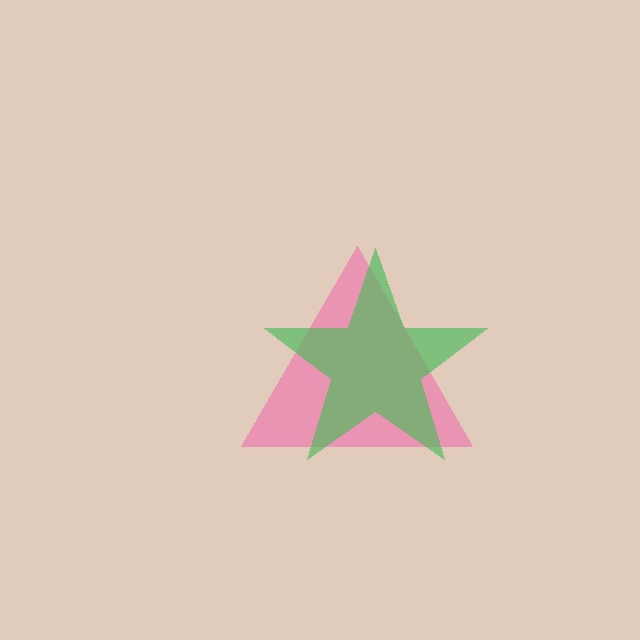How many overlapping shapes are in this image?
There are 2 overlapping shapes in the image.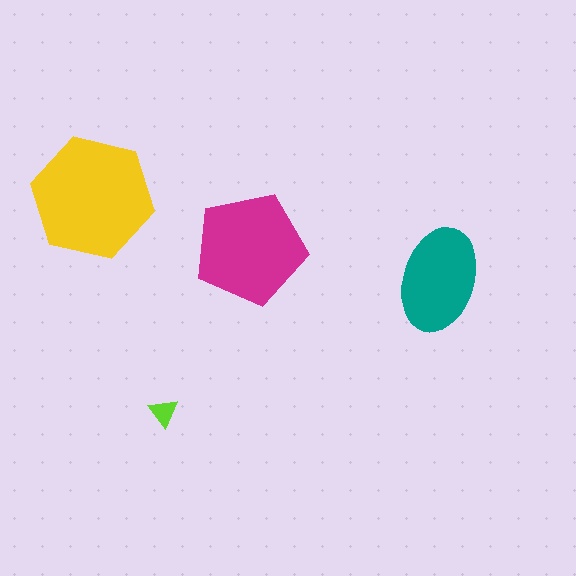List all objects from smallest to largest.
The lime triangle, the teal ellipse, the magenta pentagon, the yellow hexagon.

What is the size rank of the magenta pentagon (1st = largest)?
2nd.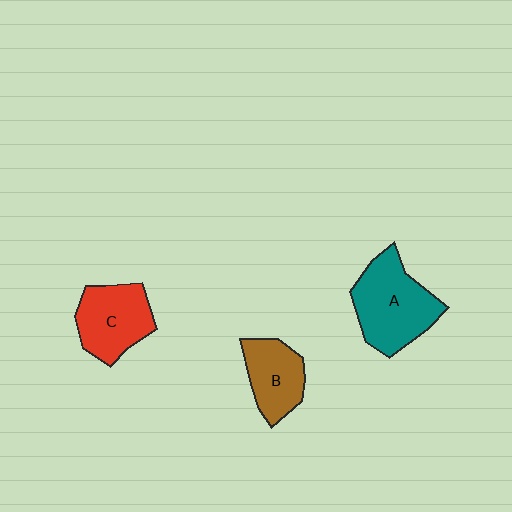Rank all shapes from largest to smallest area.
From largest to smallest: A (teal), C (red), B (brown).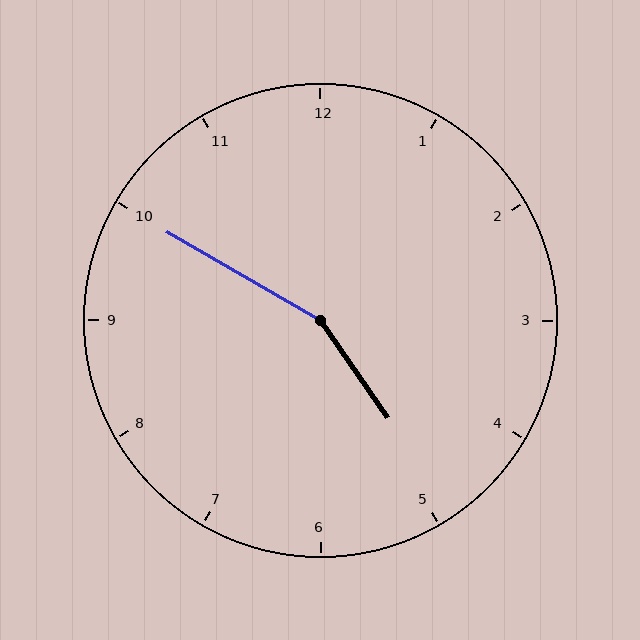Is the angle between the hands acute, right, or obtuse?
It is obtuse.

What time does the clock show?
4:50.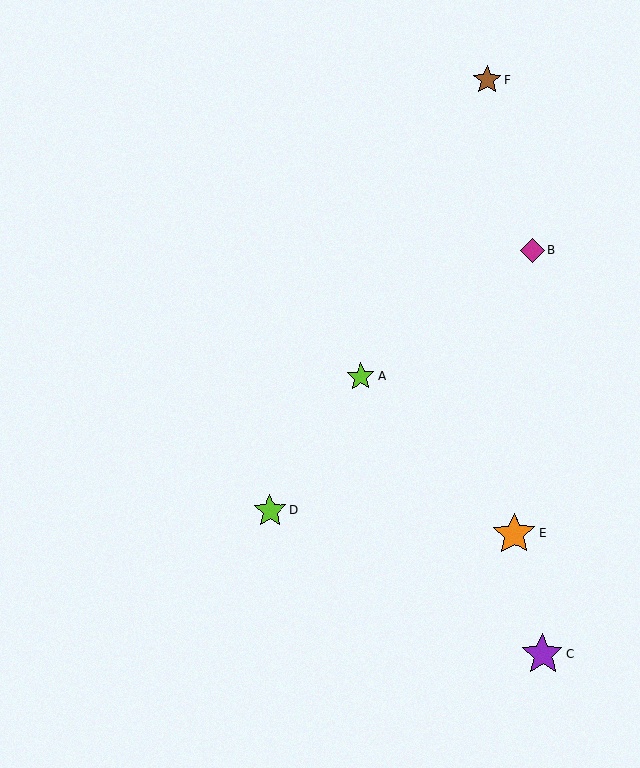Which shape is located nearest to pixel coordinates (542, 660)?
The purple star (labeled C) at (543, 654) is nearest to that location.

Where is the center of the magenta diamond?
The center of the magenta diamond is at (533, 251).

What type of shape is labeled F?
Shape F is a brown star.